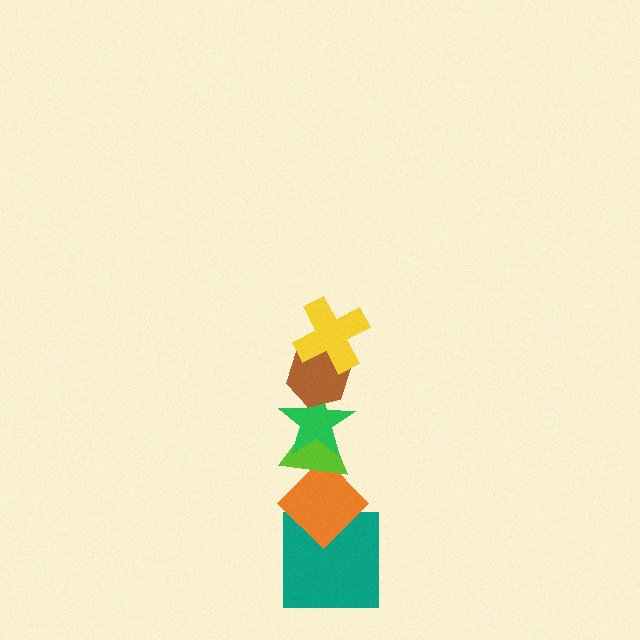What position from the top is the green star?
The green star is 3rd from the top.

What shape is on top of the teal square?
The orange diamond is on top of the teal square.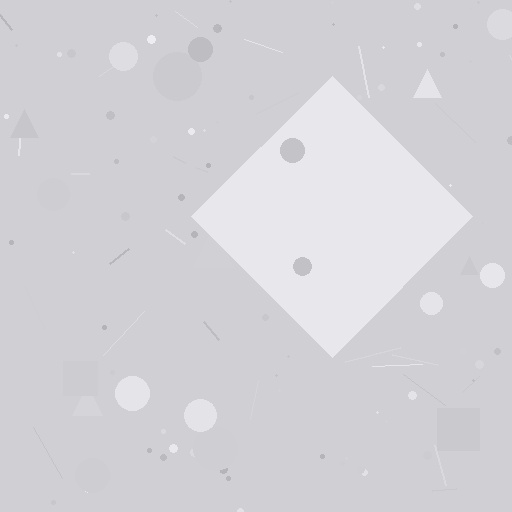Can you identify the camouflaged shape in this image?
The camouflaged shape is a diamond.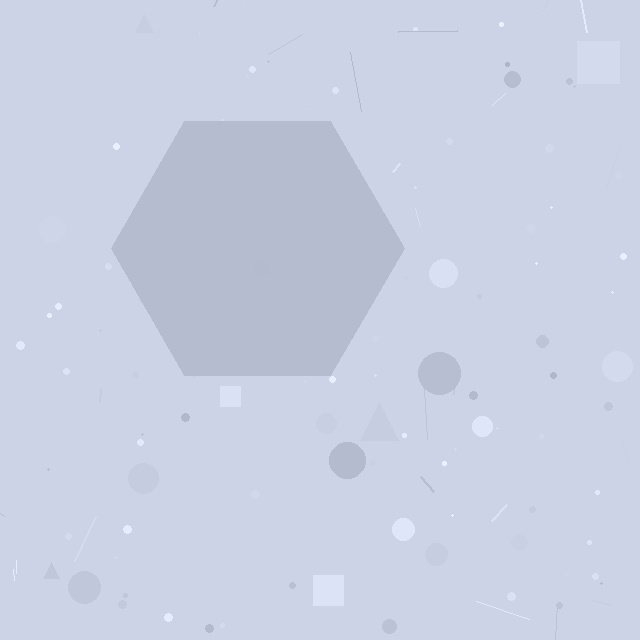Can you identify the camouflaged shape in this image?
The camouflaged shape is a hexagon.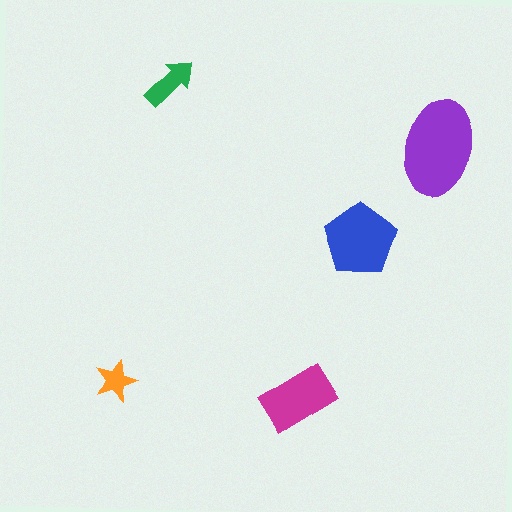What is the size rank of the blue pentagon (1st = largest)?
2nd.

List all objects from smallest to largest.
The orange star, the green arrow, the magenta rectangle, the blue pentagon, the purple ellipse.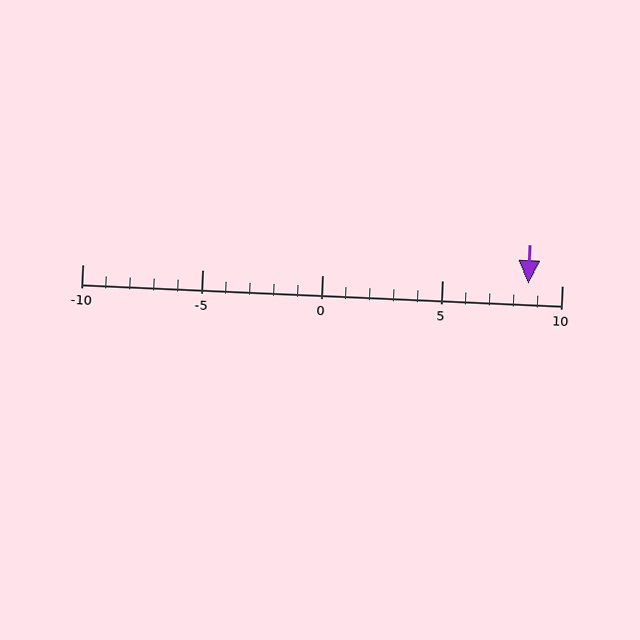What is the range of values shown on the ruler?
The ruler shows values from -10 to 10.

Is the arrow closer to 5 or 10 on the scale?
The arrow is closer to 10.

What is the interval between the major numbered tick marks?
The major tick marks are spaced 5 units apart.